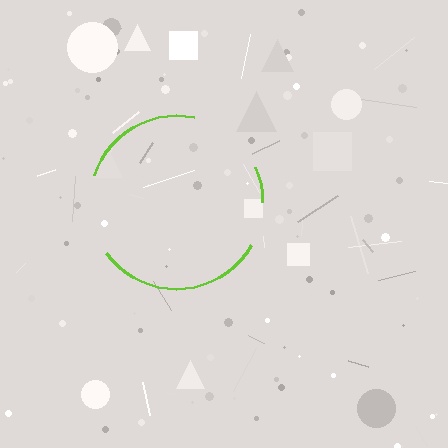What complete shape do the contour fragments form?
The contour fragments form a circle.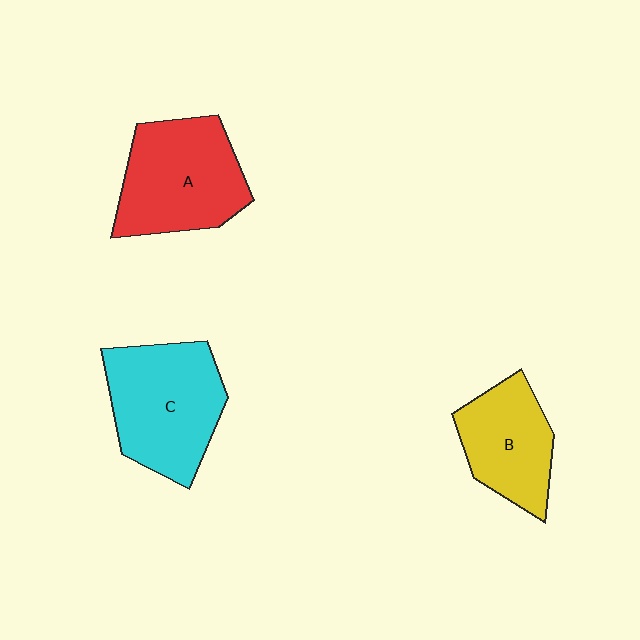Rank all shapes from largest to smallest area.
From largest to smallest: C (cyan), A (red), B (yellow).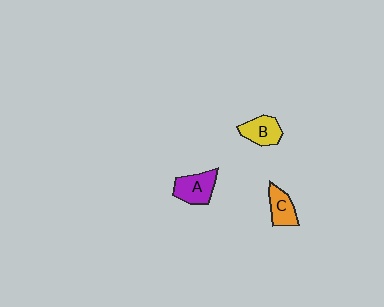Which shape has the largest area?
Shape A (purple).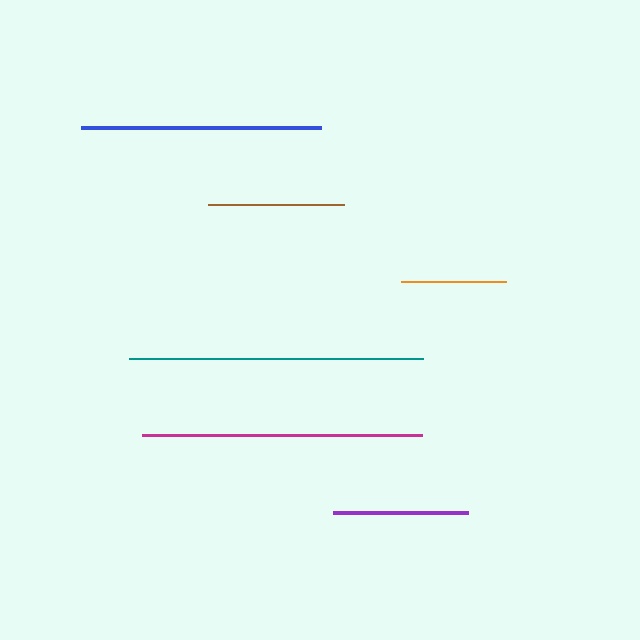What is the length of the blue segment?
The blue segment is approximately 240 pixels long.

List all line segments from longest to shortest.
From longest to shortest: teal, magenta, blue, brown, purple, orange.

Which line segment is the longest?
The teal line is the longest at approximately 294 pixels.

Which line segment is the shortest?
The orange line is the shortest at approximately 105 pixels.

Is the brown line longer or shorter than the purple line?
The brown line is longer than the purple line.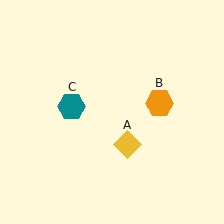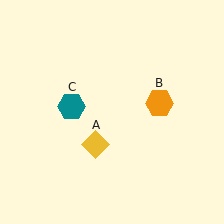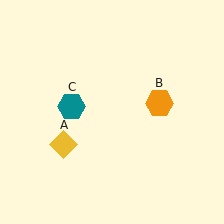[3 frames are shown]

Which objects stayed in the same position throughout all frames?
Orange hexagon (object B) and teal hexagon (object C) remained stationary.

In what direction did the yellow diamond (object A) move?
The yellow diamond (object A) moved left.